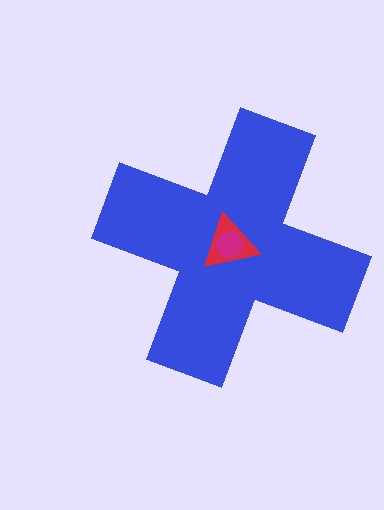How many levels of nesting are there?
3.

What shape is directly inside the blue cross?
The red triangle.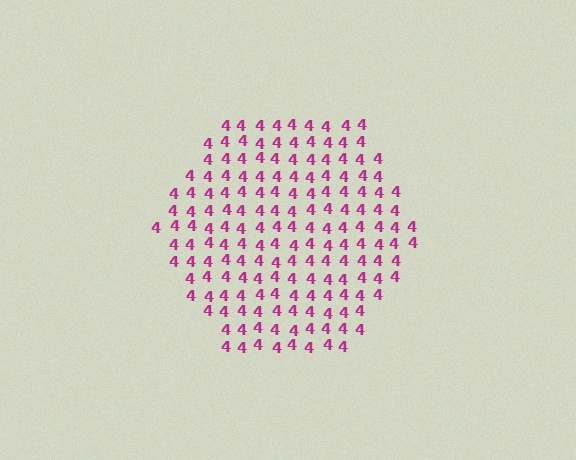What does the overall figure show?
The overall figure shows a hexagon.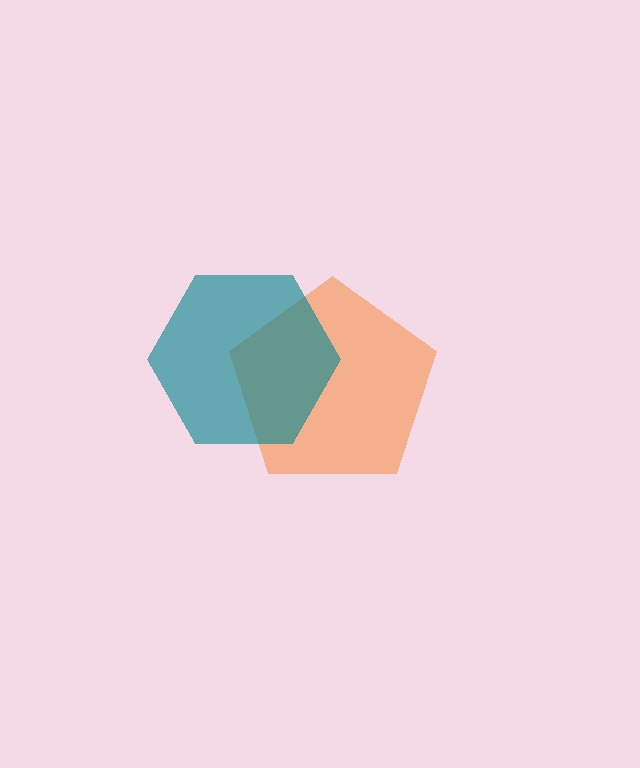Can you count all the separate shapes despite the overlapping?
Yes, there are 2 separate shapes.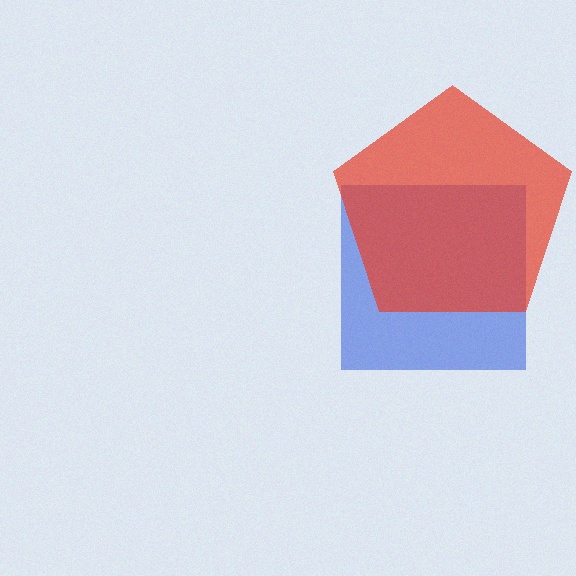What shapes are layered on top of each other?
The layered shapes are: a blue square, a red pentagon.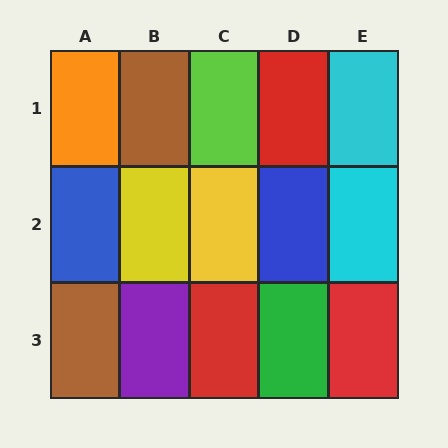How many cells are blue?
2 cells are blue.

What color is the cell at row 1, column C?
Lime.